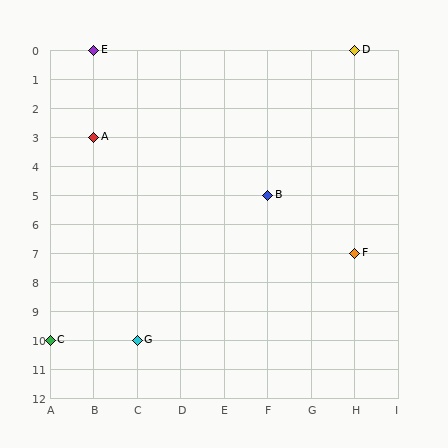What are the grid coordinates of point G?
Point G is at grid coordinates (C, 10).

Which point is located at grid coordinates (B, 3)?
Point A is at (B, 3).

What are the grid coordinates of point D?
Point D is at grid coordinates (H, 0).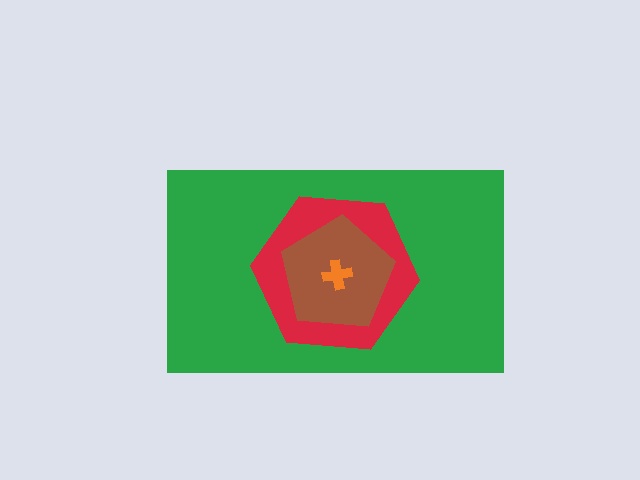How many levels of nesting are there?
4.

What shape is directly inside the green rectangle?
The red hexagon.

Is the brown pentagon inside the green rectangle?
Yes.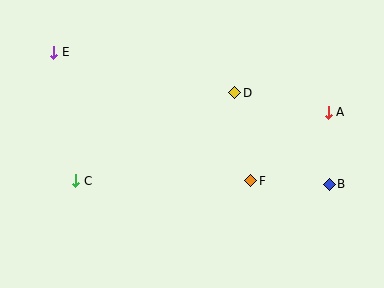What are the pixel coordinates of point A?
Point A is at (328, 112).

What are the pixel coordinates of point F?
Point F is at (251, 181).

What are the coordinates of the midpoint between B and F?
The midpoint between B and F is at (290, 182).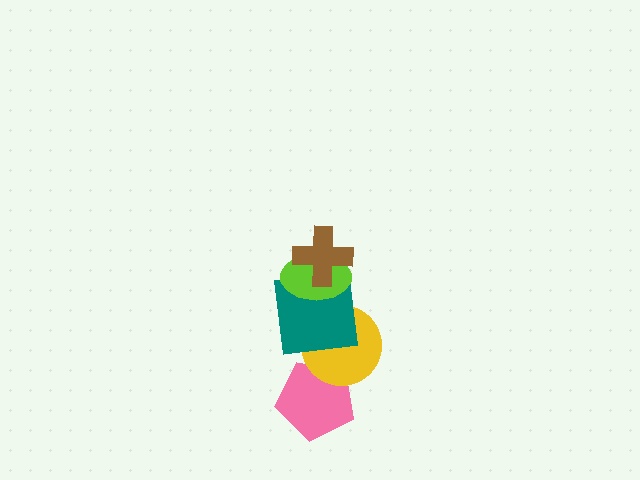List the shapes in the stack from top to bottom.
From top to bottom: the brown cross, the lime ellipse, the teal square, the yellow circle, the pink pentagon.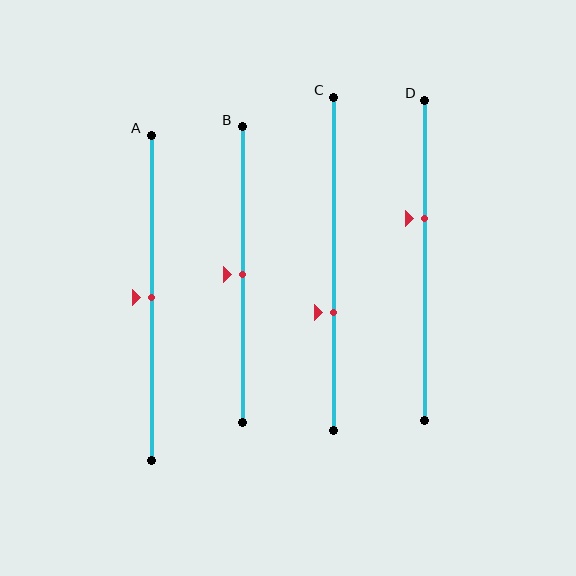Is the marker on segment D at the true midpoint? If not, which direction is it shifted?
No, the marker on segment D is shifted upward by about 13% of the segment length.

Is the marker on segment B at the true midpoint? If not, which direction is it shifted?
Yes, the marker on segment B is at the true midpoint.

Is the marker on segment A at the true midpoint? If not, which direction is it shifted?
Yes, the marker on segment A is at the true midpoint.